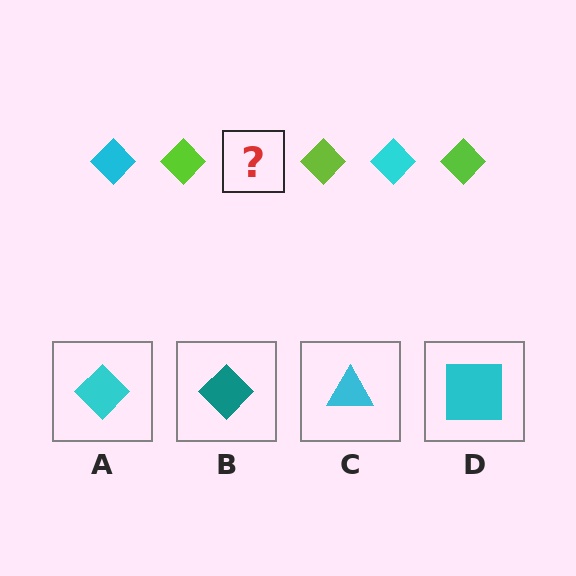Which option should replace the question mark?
Option A.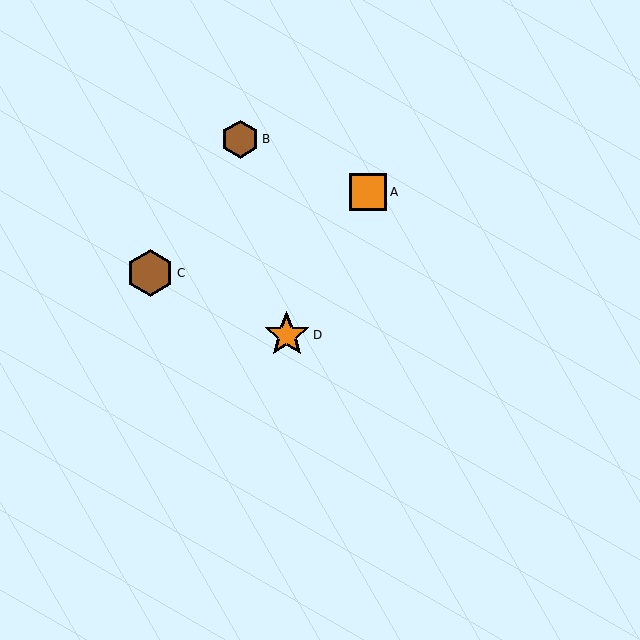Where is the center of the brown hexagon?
The center of the brown hexagon is at (240, 139).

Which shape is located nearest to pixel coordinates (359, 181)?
The orange square (labeled A) at (368, 192) is nearest to that location.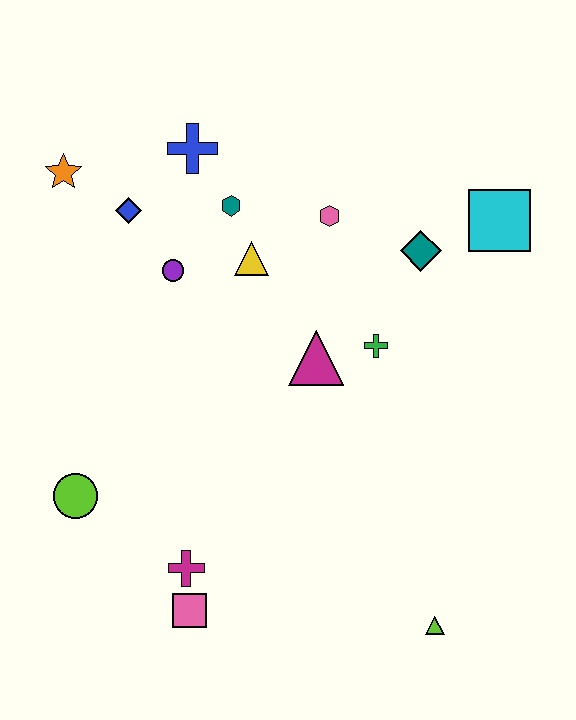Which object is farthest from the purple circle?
The lime triangle is farthest from the purple circle.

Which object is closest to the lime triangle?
The pink square is closest to the lime triangle.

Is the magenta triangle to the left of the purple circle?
No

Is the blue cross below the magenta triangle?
No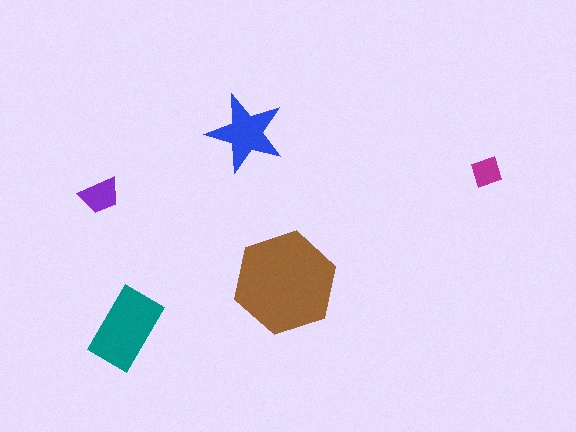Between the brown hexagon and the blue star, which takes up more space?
The brown hexagon.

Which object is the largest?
The brown hexagon.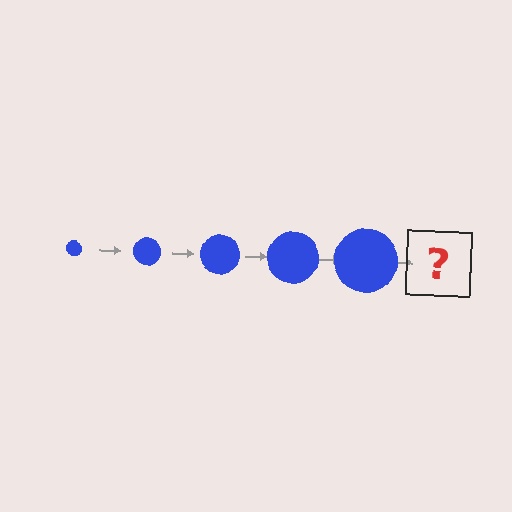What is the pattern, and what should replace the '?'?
The pattern is that the circle gets progressively larger each step. The '?' should be a blue circle, larger than the previous one.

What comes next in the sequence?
The next element should be a blue circle, larger than the previous one.